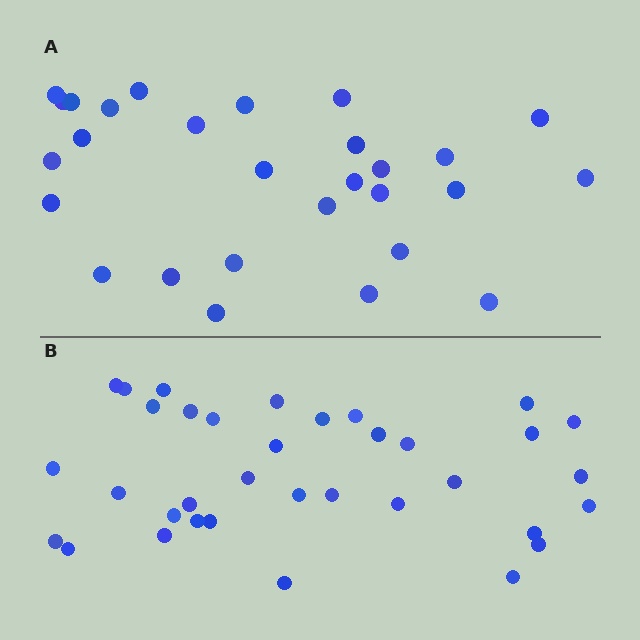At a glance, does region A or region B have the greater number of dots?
Region B (the bottom region) has more dots.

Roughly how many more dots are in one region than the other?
Region B has roughly 8 or so more dots than region A.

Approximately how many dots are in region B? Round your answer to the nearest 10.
About 40 dots. (The exact count is 35, which rounds to 40.)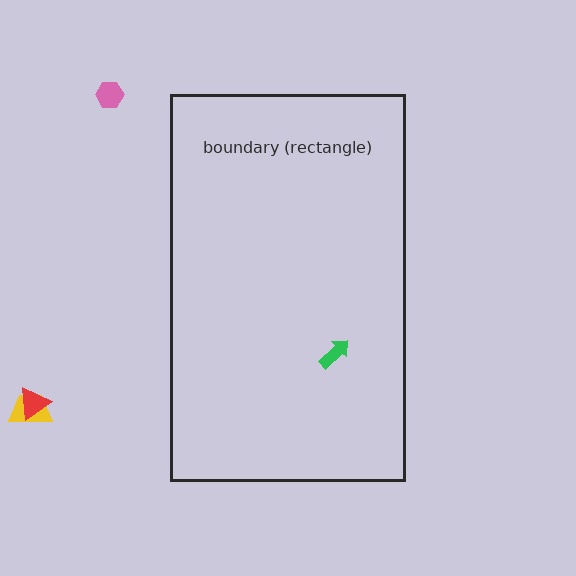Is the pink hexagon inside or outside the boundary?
Outside.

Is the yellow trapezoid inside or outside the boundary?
Outside.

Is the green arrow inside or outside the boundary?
Inside.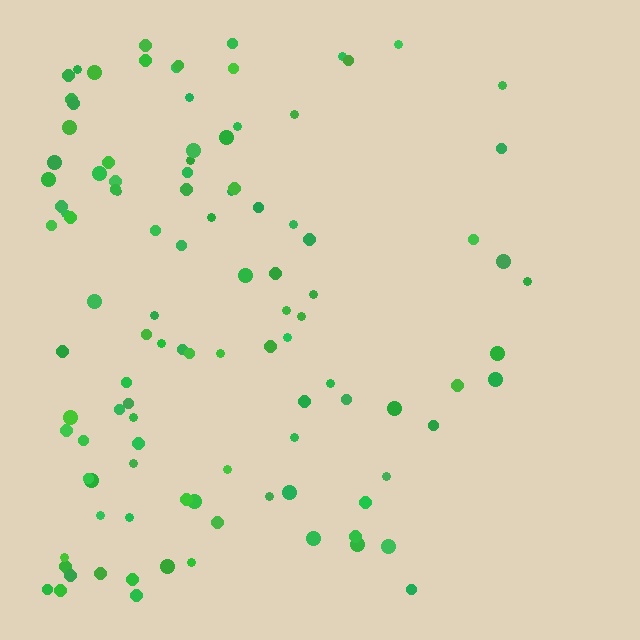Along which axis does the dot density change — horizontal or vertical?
Horizontal.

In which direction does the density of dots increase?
From right to left, with the left side densest.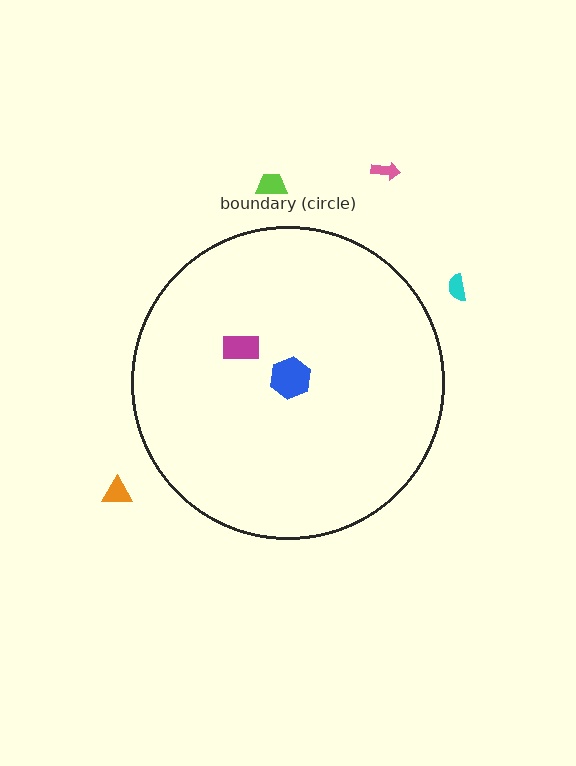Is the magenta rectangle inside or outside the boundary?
Inside.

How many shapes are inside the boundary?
2 inside, 4 outside.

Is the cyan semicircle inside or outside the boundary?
Outside.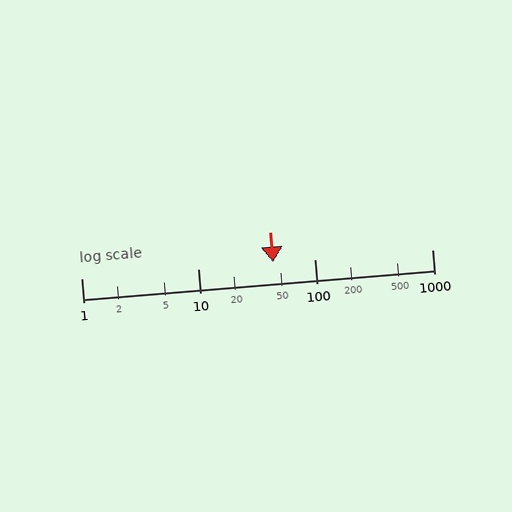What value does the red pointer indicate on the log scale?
The pointer indicates approximately 44.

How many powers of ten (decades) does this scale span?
The scale spans 3 decades, from 1 to 1000.